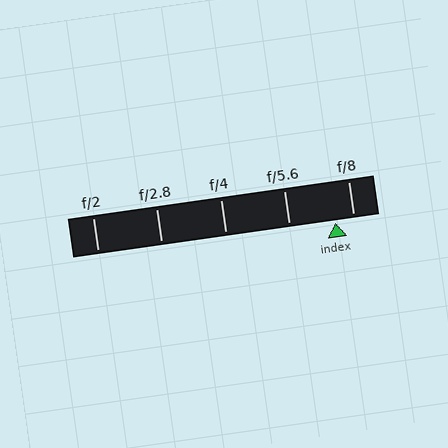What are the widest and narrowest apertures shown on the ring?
The widest aperture shown is f/2 and the narrowest is f/8.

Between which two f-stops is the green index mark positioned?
The index mark is between f/5.6 and f/8.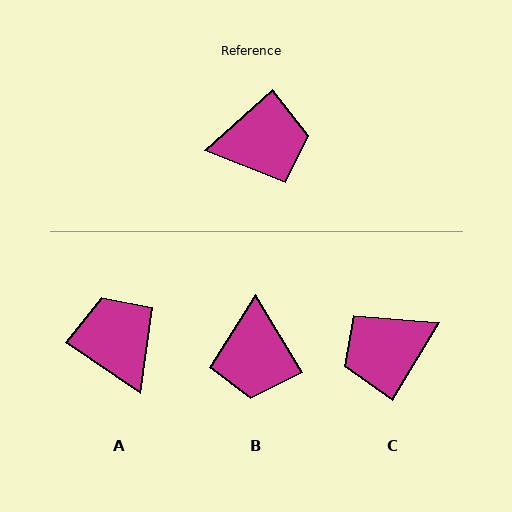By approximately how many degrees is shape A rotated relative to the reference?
Approximately 104 degrees counter-clockwise.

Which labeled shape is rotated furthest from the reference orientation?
C, about 163 degrees away.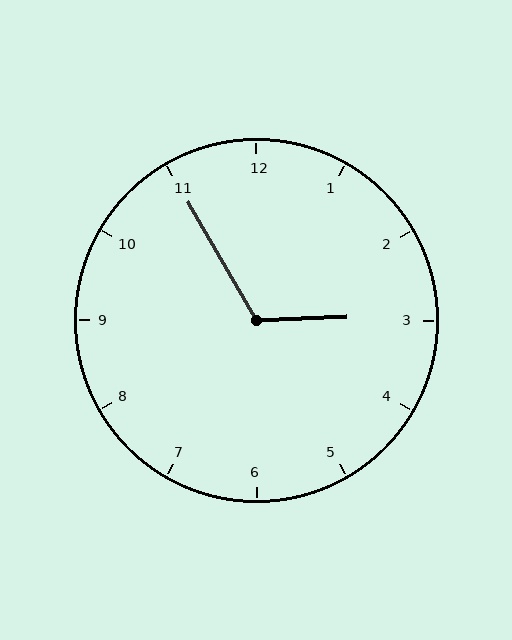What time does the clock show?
2:55.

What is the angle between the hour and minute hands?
Approximately 118 degrees.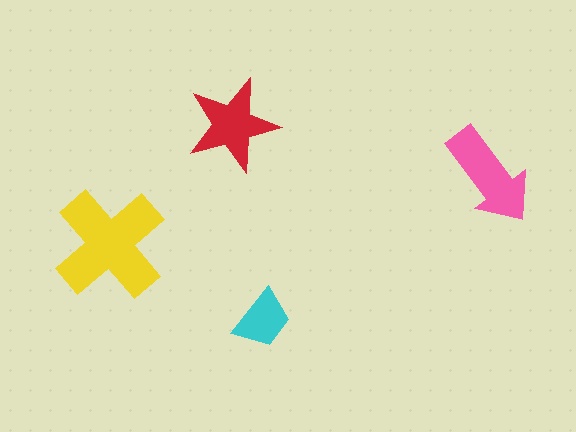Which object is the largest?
The yellow cross.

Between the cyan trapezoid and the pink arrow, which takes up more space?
The pink arrow.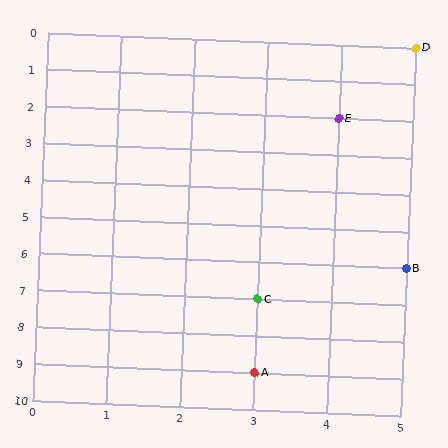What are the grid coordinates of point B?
Point B is at grid coordinates (5, 6).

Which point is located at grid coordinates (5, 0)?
Point D is at (5, 0).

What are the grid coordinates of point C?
Point C is at grid coordinates (3, 7).